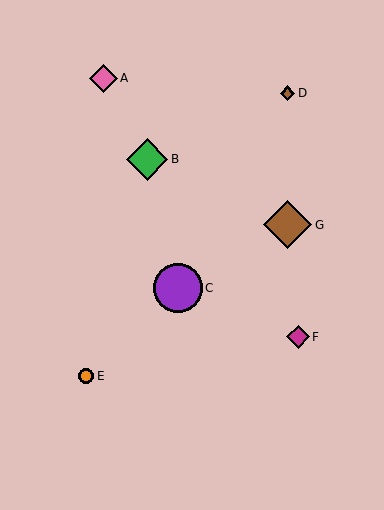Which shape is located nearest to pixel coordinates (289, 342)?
The magenta diamond (labeled F) at (298, 337) is nearest to that location.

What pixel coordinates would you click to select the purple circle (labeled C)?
Click at (178, 288) to select the purple circle C.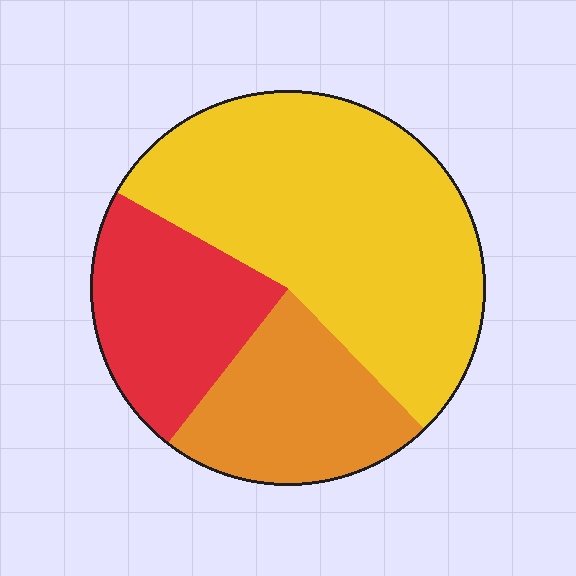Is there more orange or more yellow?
Yellow.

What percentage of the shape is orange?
Orange covers 23% of the shape.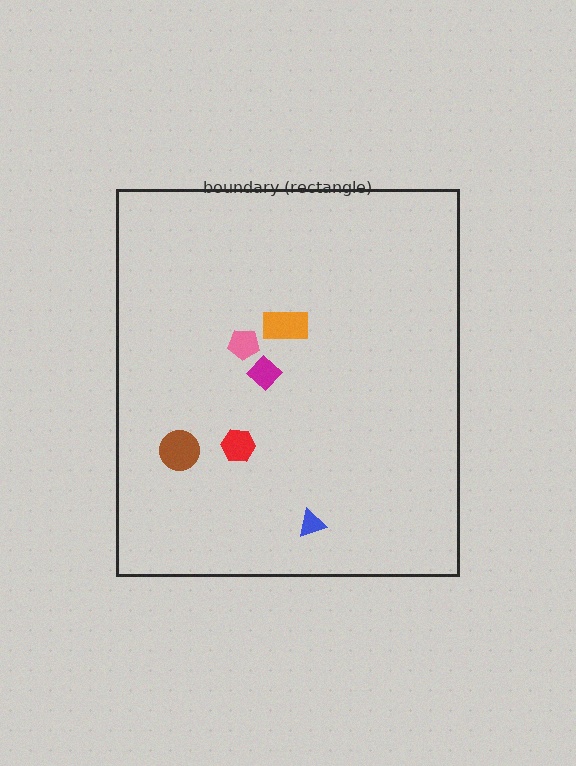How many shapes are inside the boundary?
6 inside, 0 outside.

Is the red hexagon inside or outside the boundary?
Inside.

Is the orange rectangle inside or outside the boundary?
Inside.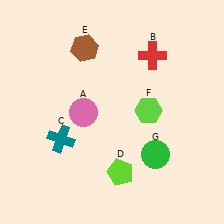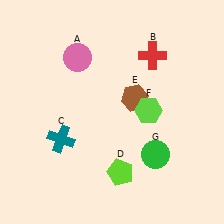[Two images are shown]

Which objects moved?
The objects that moved are: the pink circle (A), the brown hexagon (E).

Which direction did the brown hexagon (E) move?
The brown hexagon (E) moved down.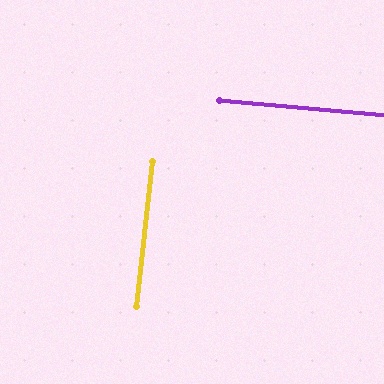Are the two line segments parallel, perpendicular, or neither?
Perpendicular — they meet at approximately 89°.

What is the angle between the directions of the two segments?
Approximately 89 degrees.